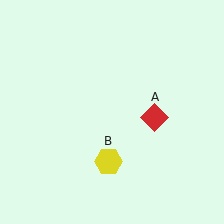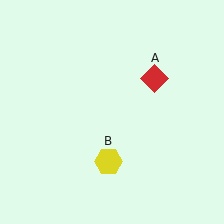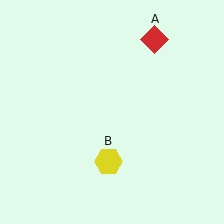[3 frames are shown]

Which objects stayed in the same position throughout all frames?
Yellow hexagon (object B) remained stationary.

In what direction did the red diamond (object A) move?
The red diamond (object A) moved up.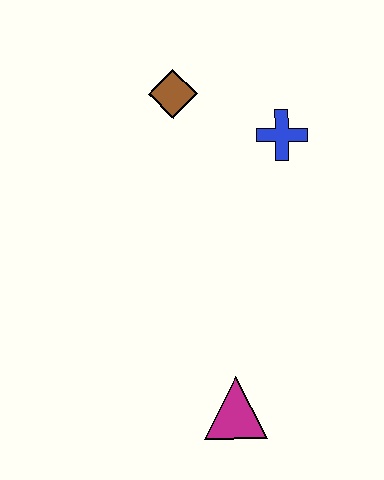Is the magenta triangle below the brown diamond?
Yes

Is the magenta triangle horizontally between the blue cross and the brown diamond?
Yes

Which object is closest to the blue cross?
The brown diamond is closest to the blue cross.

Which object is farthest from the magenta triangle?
The brown diamond is farthest from the magenta triangle.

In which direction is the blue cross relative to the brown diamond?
The blue cross is to the right of the brown diamond.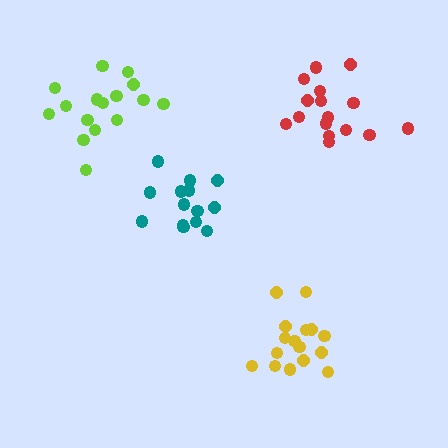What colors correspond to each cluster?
The clusters are colored: red, teal, yellow, lime.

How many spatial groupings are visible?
There are 4 spatial groupings.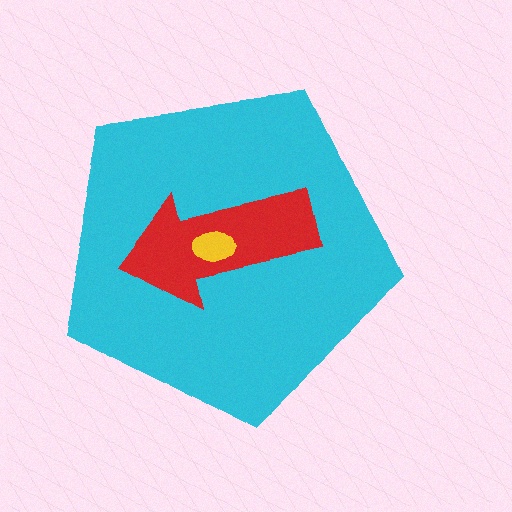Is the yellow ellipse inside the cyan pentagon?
Yes.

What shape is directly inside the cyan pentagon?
The red arrow.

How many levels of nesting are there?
3.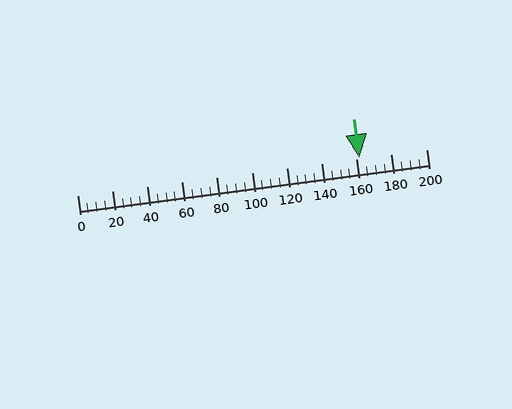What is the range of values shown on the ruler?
The ruler shows values from 0 to 200.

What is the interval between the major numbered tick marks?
The major tick marks are spaced 20 units apart.